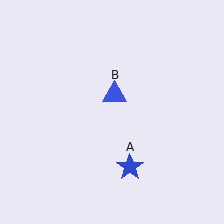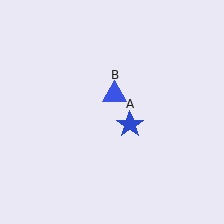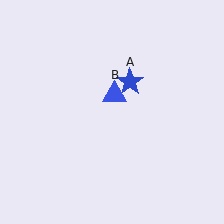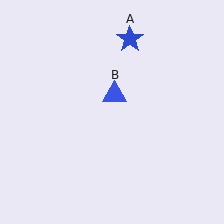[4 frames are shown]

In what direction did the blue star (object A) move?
The blue star (object A) moved up.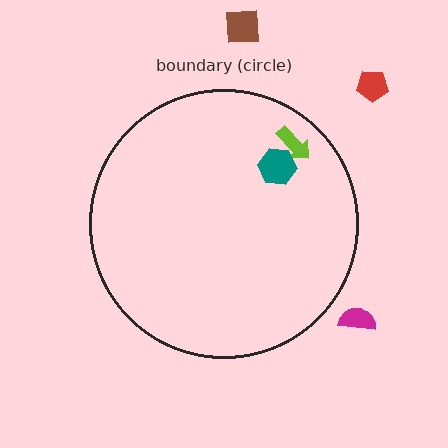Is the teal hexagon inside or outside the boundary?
Inside.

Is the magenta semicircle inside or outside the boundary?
Outside.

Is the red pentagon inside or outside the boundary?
Outside.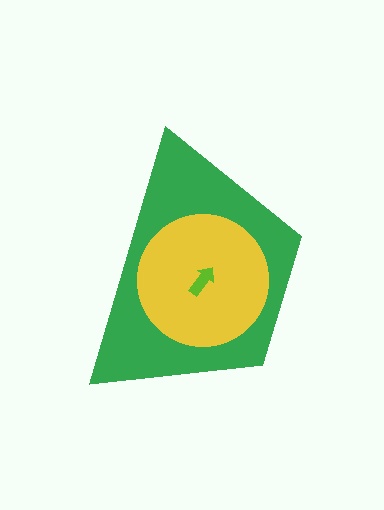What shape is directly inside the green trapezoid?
The yellow circle.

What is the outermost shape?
The green trapezoid.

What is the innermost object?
The lime arrow.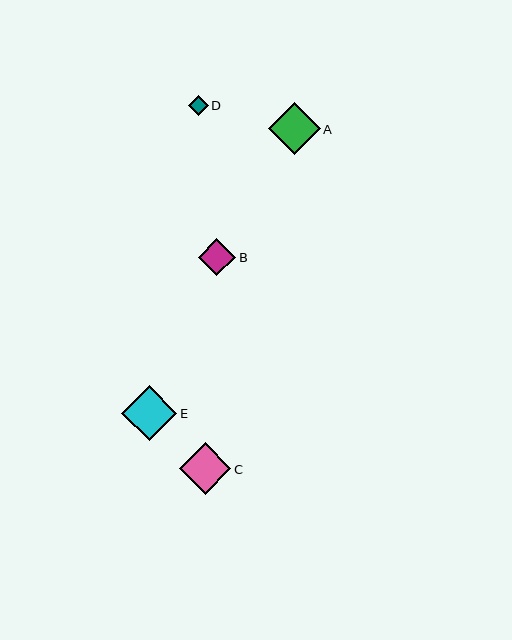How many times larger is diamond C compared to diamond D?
Diamond C is approximately 2.6 times the size of diamond D.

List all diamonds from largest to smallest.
From largest to smallest: E, A, C, B, D.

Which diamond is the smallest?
Diamond D is the smallest with a size of approximately 20 pixels.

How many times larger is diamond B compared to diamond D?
Diamond B is approximately 1.9 times the size of diamond D.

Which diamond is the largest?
Diamond E is the largest with a size of approximately 55 pixels.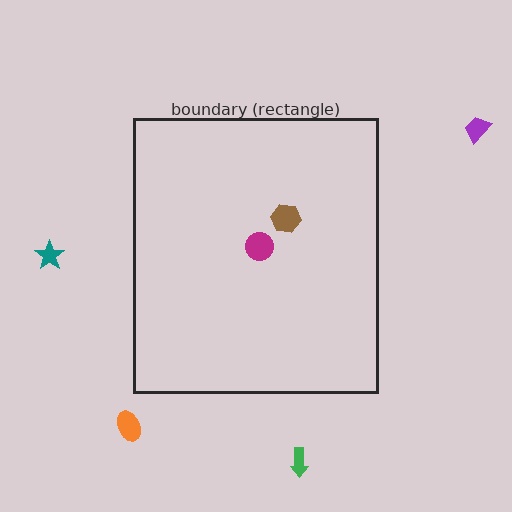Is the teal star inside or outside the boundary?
Outside.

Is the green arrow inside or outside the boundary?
Outside.